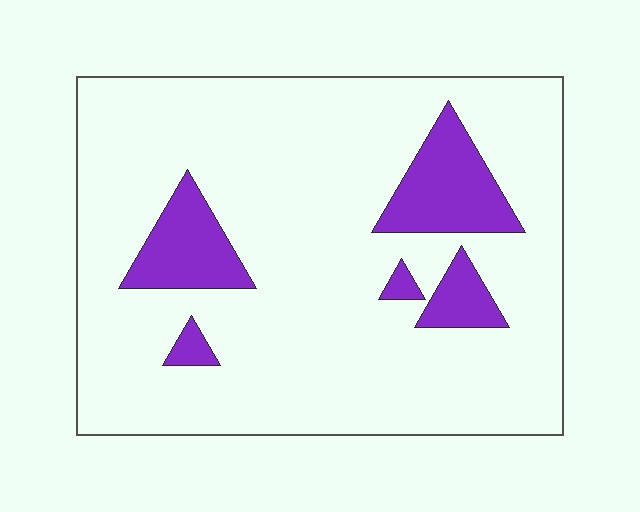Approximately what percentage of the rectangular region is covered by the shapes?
Approximately 15%.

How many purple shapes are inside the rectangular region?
5.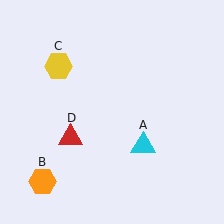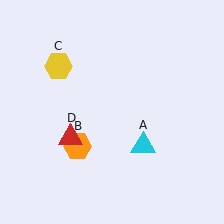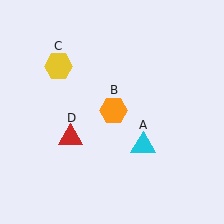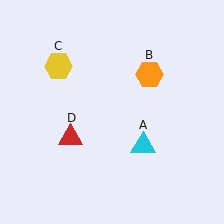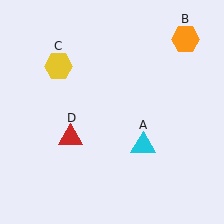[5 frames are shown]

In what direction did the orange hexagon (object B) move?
The orange hexagon (object B) moved up and to the right.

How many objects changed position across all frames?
1 object changed position: orange hexagon (object B).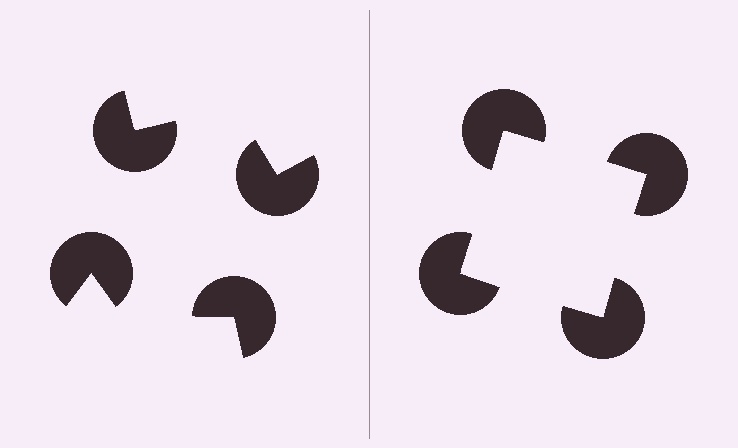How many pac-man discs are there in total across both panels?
8 — 4 on each side.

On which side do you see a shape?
An illusory square appears on the right side. On the left side the wedge cuts are rotated, so no coherent shape forms.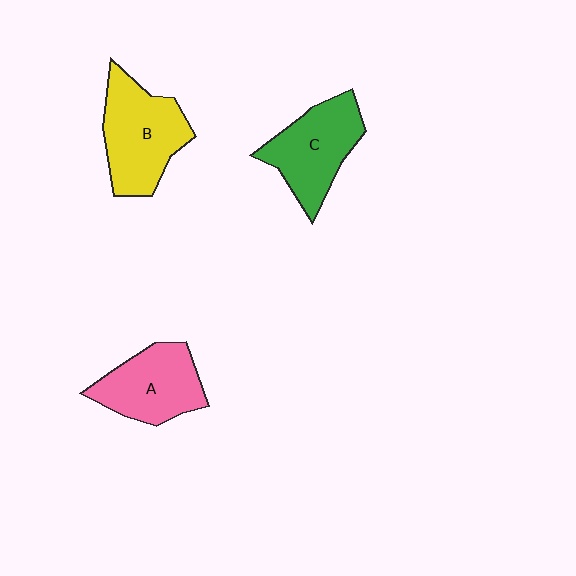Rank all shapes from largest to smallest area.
From largest to smallest: B (yellow), C (green), A (pink).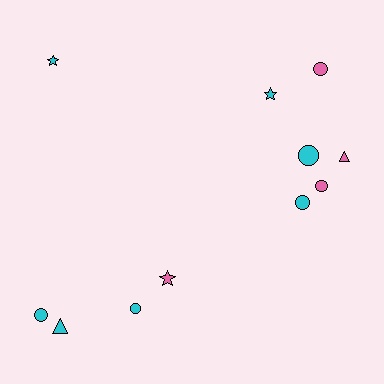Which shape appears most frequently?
Circle, with 6 objects.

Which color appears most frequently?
Cyan, with 7 objects.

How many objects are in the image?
There are 11 objects.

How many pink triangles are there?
There is 1 pink triangle.